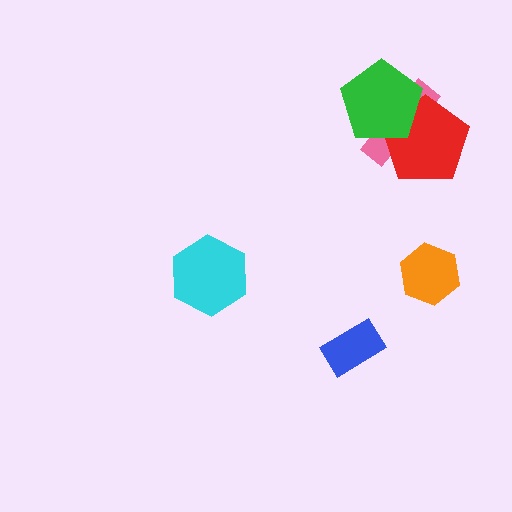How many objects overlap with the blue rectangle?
0 objects overlap with the blue rectangle.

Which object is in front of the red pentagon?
The green pentagon is in front of the red pentagon.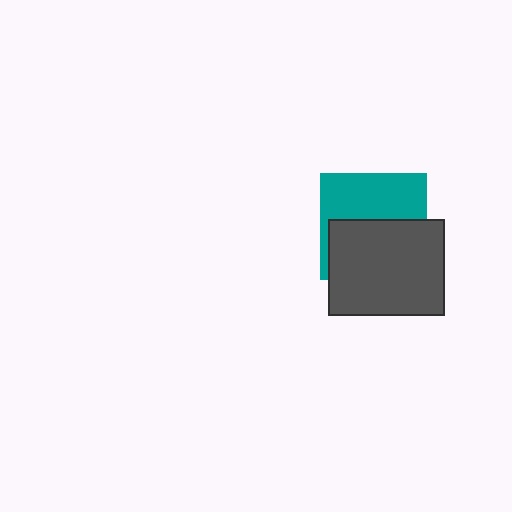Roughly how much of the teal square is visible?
About half of it is visible (roughly 48%).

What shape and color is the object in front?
The object in front is a dark gray rectangle.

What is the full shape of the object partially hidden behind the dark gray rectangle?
The partially hidden object is a teal square.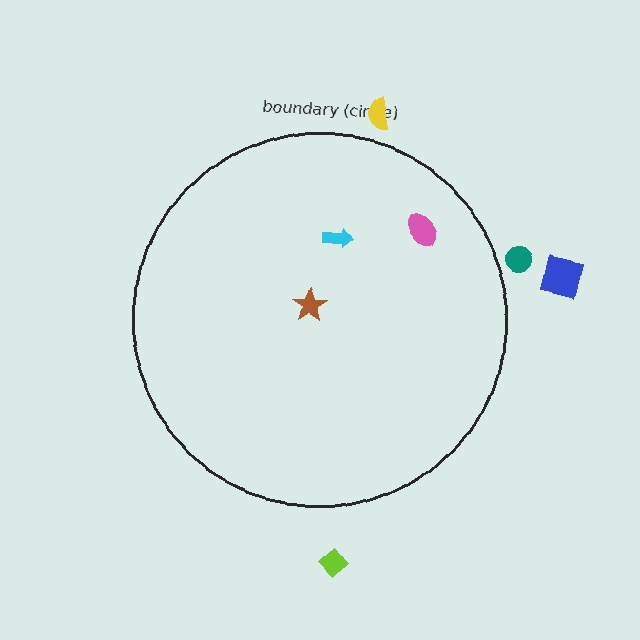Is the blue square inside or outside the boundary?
Outside.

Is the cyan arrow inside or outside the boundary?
Inside.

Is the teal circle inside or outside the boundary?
Outside.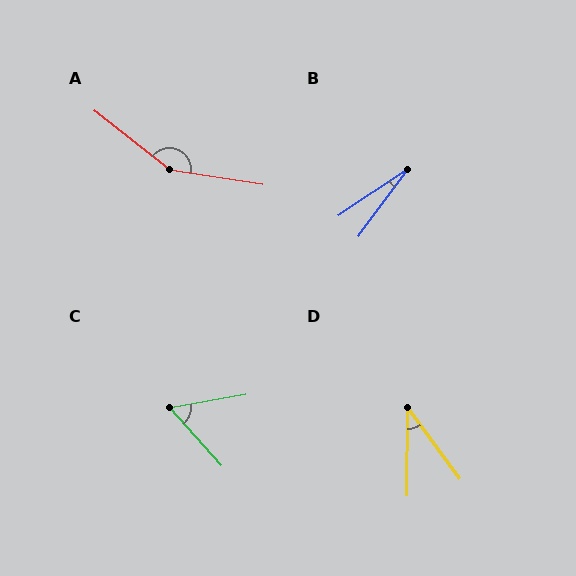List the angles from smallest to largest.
B (21°), D (36°), C (58°), A (150°).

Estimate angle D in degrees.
Approximately 36 degrees.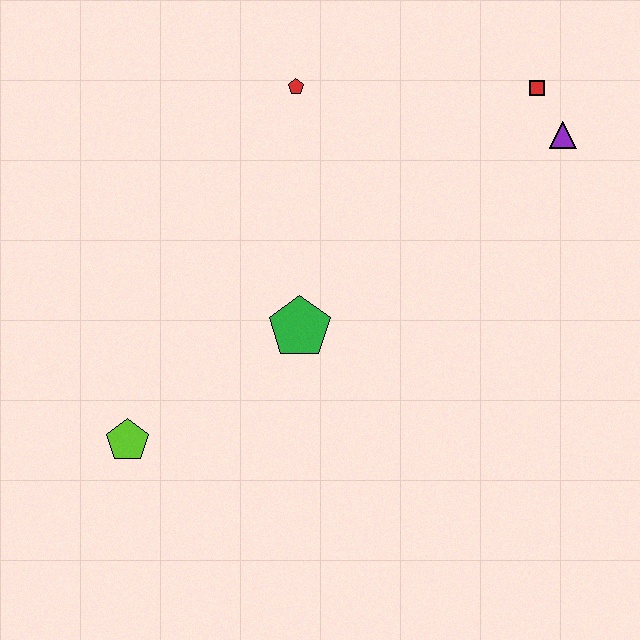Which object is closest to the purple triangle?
The red square is closest to the purple triangle.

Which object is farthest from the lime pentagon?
The red square is farthest from the lime pentagon.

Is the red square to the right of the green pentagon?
Yes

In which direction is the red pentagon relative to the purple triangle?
The red pentagon is to the left of the purple triangle.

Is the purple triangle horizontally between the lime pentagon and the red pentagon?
No